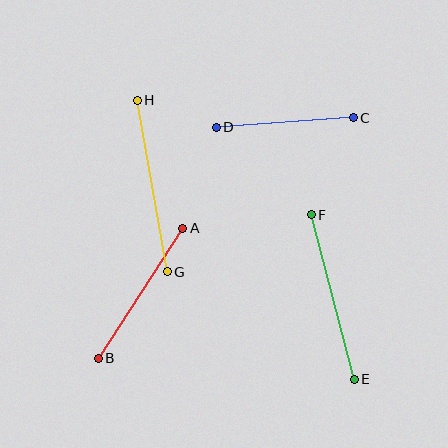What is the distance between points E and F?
The distance is approximately 170 pixels.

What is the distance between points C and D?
The distance is approximately 137 pixels.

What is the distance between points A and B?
The distance is approximately 155 pixels.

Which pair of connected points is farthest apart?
Points G and H are farthest apart.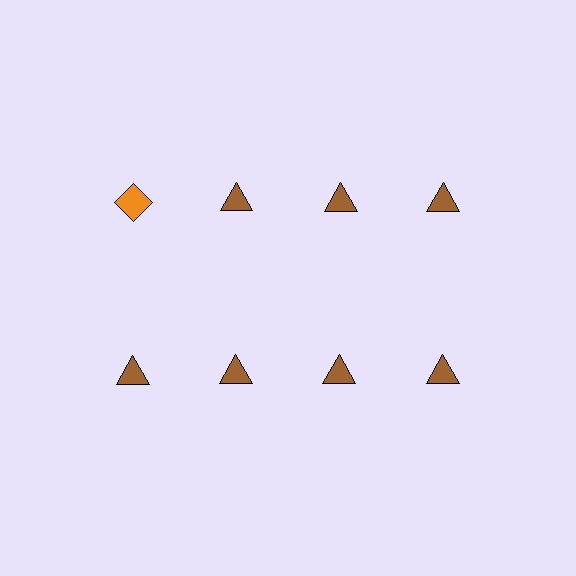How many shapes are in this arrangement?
There are 8 shapes arranged in a grid pattern.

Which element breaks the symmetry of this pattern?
The orange diamond in the top row, leftmost column breaks the symmetry. All other shapes are brown triangles.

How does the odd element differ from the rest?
It differs in both color (orange instead of brown) and shape (diamond instead of triangle).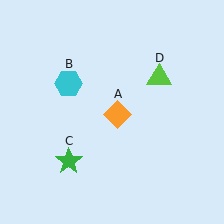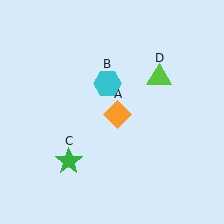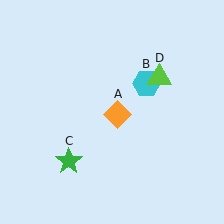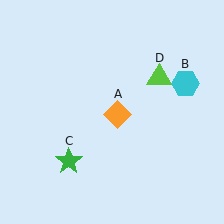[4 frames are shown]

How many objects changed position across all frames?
1 object changed position: cyan hexagon (object B).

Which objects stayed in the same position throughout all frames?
Orange diamond (object A) and green star (object C) and lime triangle (object D) remained stationary.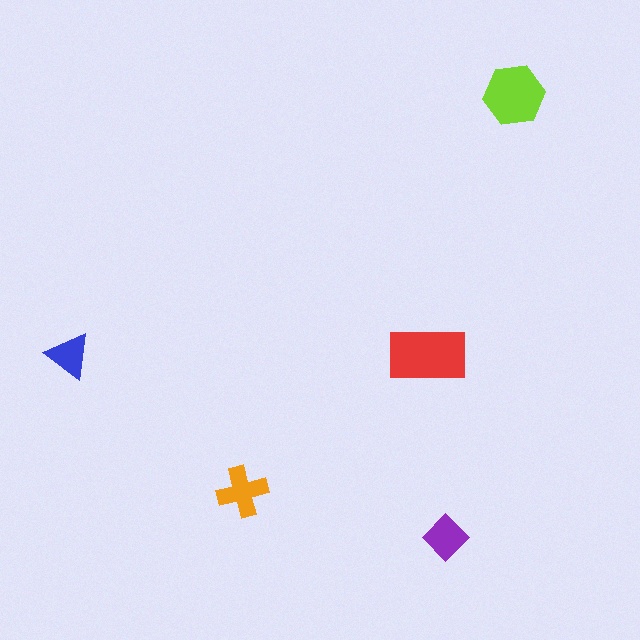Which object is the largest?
The red rectangle.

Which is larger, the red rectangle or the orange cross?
The red rectangle.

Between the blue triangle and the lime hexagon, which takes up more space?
The lime hexagon.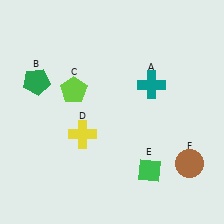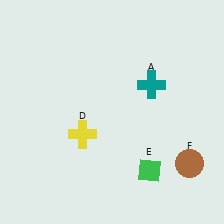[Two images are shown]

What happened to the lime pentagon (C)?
The lime pentagon (C) was removed in Image 2. It was in the top-left area of Image 1.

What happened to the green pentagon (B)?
The green pentagon (B) was removed in Image 2. It was in the top-left area of Image 1.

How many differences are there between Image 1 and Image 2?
There are 2 differences between the two images.